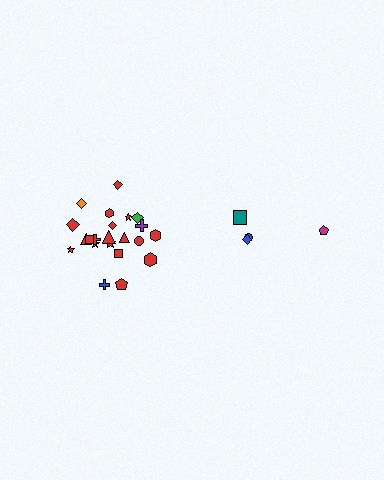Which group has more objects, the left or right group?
The left group.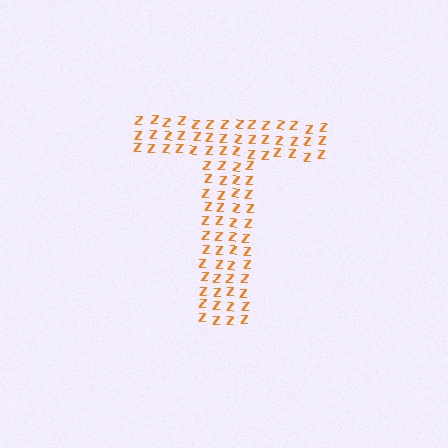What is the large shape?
The large shape is the letter T.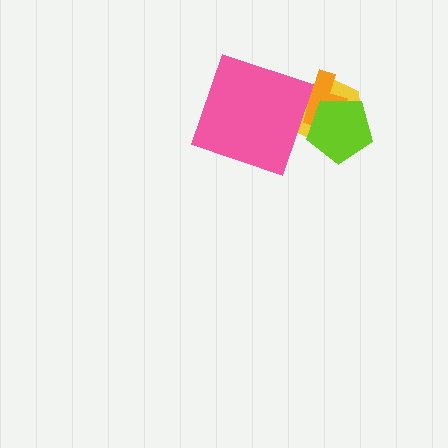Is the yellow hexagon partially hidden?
Yes, it is partially covered by another shape.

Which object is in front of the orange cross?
The lime pentagon is in front of the orange cross.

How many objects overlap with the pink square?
1 object overlaps with the pink square.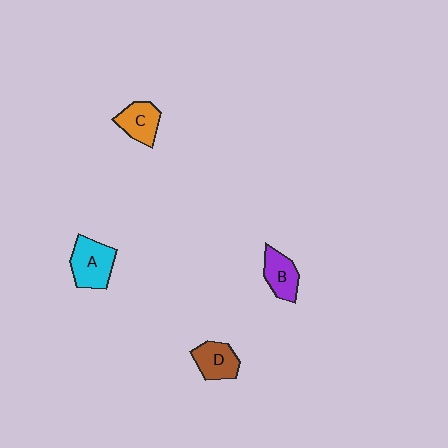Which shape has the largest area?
Shape A (cyan).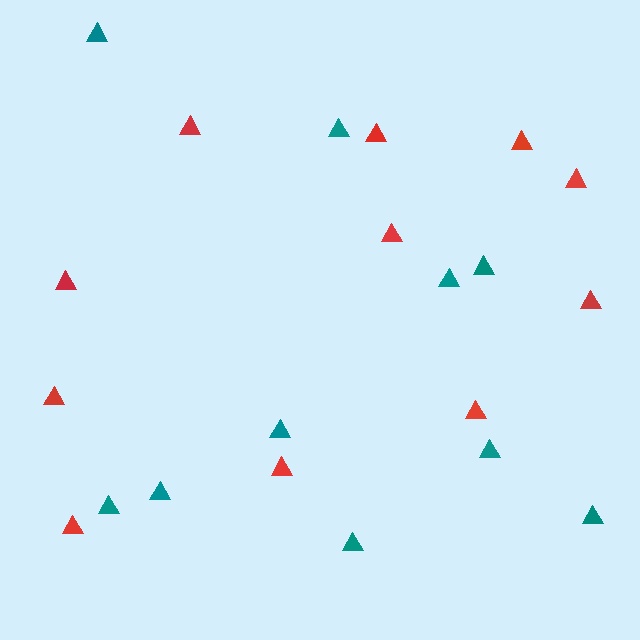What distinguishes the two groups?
There are 2 groups: one group of teal triangles (10) and one group of red triangles (11).